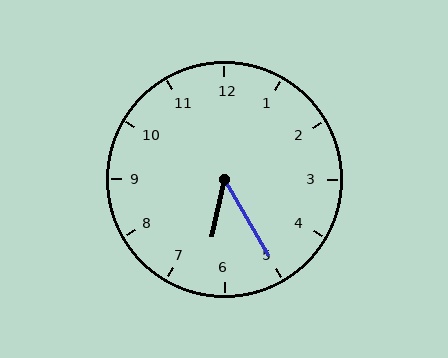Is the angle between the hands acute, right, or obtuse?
It is acute.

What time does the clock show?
6:25.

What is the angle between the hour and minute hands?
Approximately 42 degrees.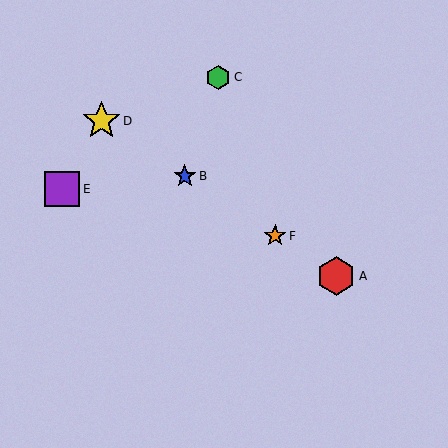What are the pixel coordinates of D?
Object D is at (101, 121).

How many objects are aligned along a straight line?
4 objects (A, B, D, F) are aligned along a straight line.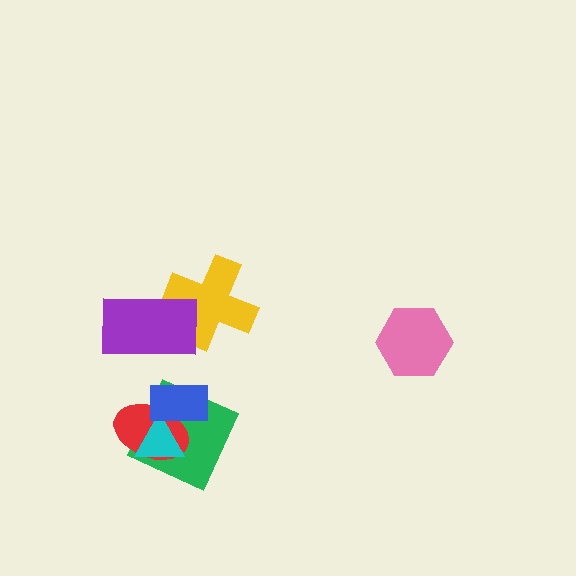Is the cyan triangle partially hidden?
Yes, it is partially covered by another shape.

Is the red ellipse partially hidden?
Yes, it is partially covered by another shape.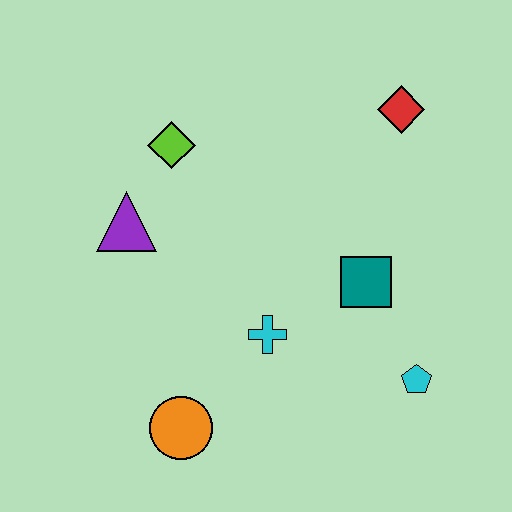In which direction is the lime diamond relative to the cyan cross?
The lime diamond is above the cyan cross.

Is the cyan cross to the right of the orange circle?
Yes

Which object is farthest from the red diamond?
The orange circle is farthest from the red diamond.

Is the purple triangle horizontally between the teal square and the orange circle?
No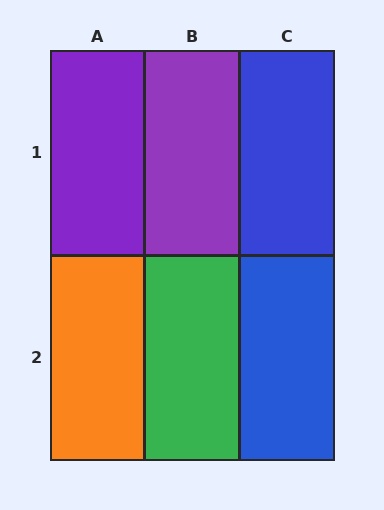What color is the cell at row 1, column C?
Blue.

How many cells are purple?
2 cells are purple.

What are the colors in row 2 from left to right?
Orange, green, blue.